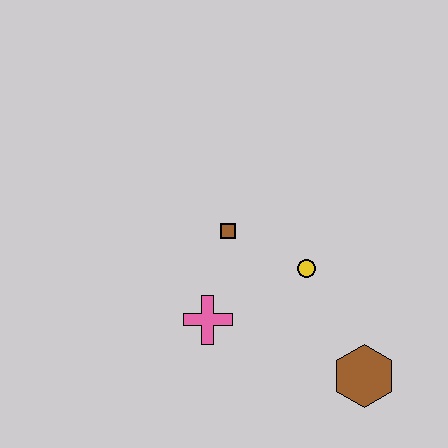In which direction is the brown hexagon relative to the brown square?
The brown hexagon is below the brown square.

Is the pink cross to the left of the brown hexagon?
Yes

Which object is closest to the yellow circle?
The brown square is closest to the yellow circle.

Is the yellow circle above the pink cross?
Yes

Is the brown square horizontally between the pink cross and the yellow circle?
Yes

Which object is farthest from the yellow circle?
The brown hexagon is farthest from the yellow circle.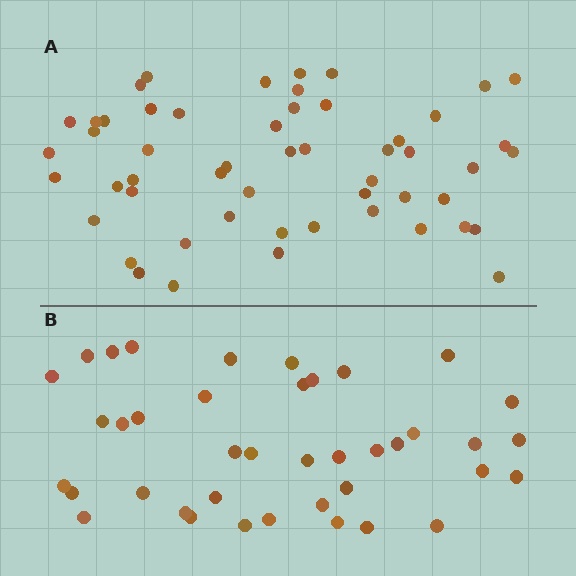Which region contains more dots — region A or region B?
Region A (the top region) has more dots.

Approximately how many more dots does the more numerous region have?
Region A has approximately 15 more dots than region B.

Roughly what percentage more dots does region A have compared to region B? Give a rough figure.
About 30% more.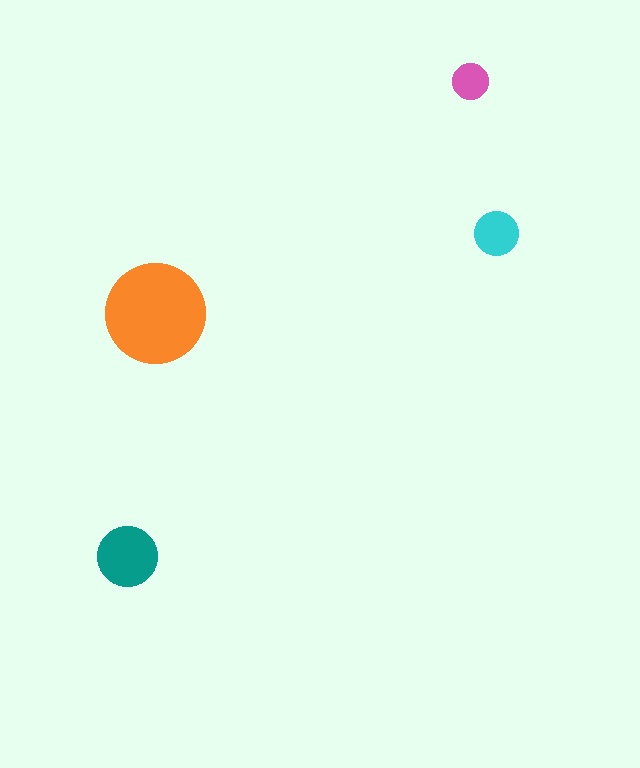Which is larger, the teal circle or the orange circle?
The orange one.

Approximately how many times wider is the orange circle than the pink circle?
About 3 times wider.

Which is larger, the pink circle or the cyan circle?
The cyan one.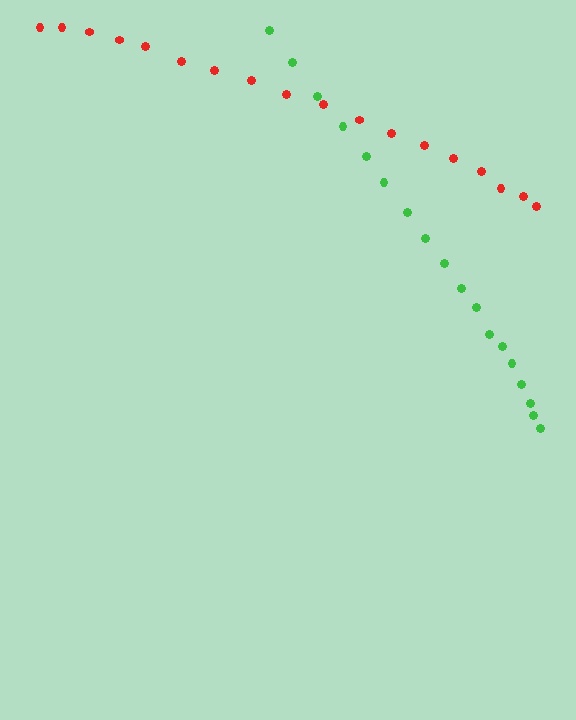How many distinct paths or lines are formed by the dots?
There are 2 distinct paths.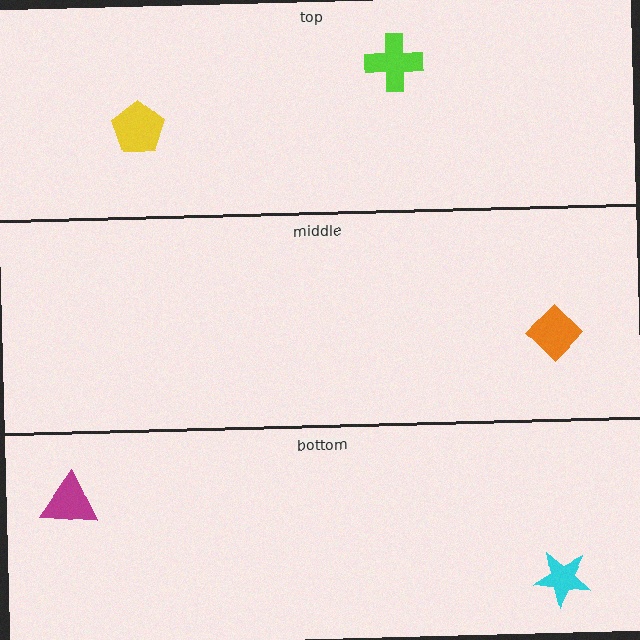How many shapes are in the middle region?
1.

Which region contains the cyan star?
The bottom region.